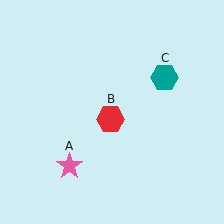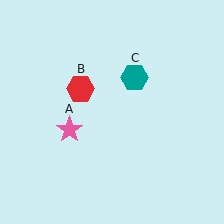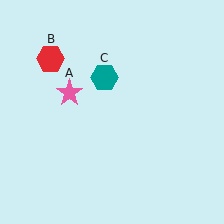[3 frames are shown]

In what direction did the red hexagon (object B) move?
The red hexagon (object B) moved up and to the left.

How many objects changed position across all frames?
3 objects changed position: pink star (object A), red hexagon (object B), teal hexagon (object C).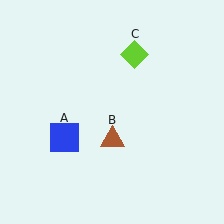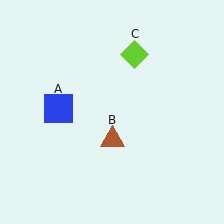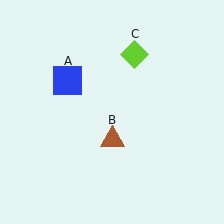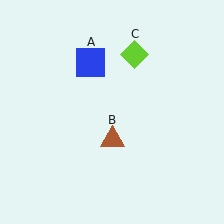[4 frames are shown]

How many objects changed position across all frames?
1 object changed position: blue square (object A).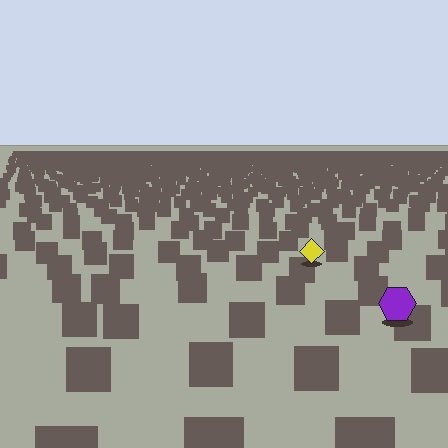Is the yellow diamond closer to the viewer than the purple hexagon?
No. The purple hexagon is closer — you can tell from the texture gradient: the ground texture is coarser near it.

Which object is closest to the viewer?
The purple hexagon is closest. The texture marks near it are larger and more spread out.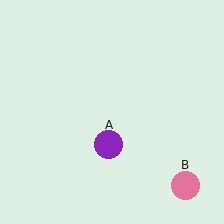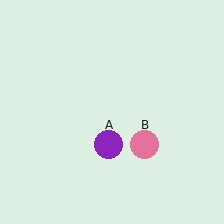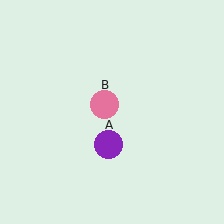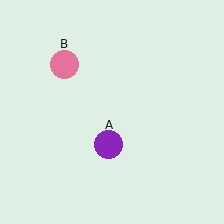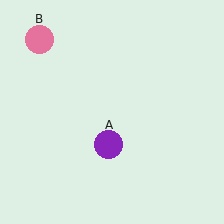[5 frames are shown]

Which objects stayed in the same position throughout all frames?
Purple circle (object A) remained stationary.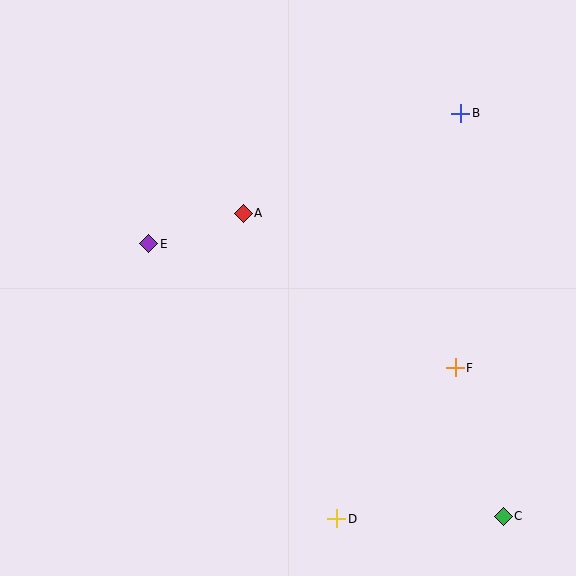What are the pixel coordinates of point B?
Point B is at (461, 113).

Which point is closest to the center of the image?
Point A at (243, 213) is closest to the center.